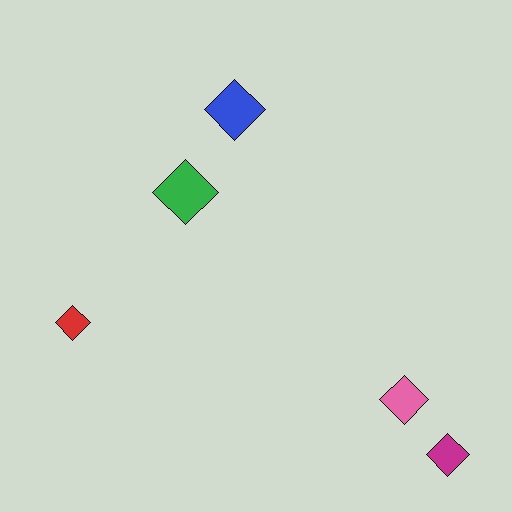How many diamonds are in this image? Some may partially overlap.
There are 5 diamonds.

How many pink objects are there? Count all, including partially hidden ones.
There is 1 pink object.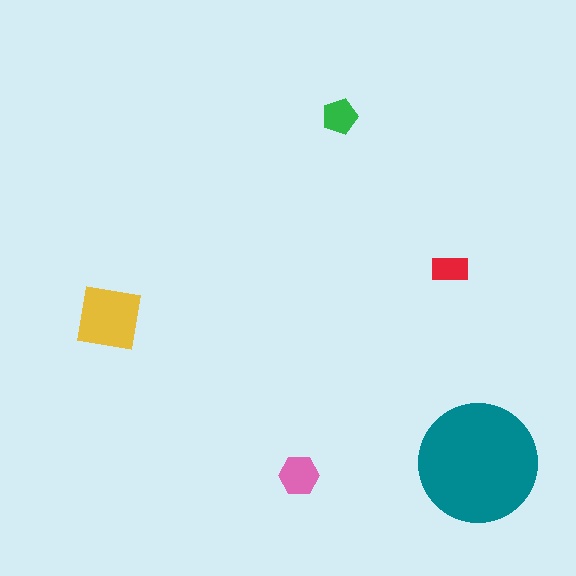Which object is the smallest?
The red rectangle.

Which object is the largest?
The teal circle.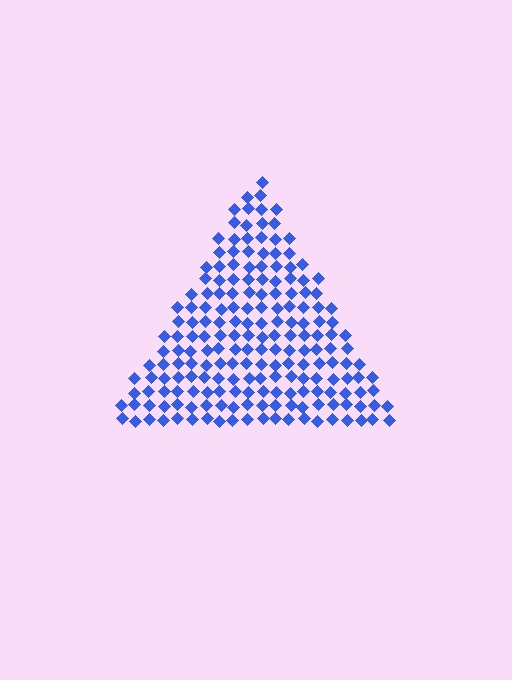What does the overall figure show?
The overall figure shows a triangle.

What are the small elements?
The small elements are diamonds.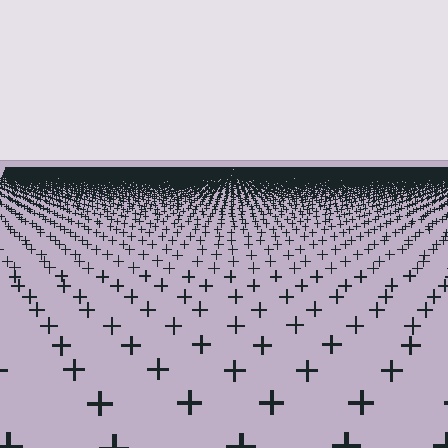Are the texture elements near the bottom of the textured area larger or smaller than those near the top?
Larger. Near the bottom, elements are closer to the viewer and appear at a bigger on-screen size.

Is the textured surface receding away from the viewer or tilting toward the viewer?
The surface is receding away from the viewer. Texture elements get smaller and denser toward the top.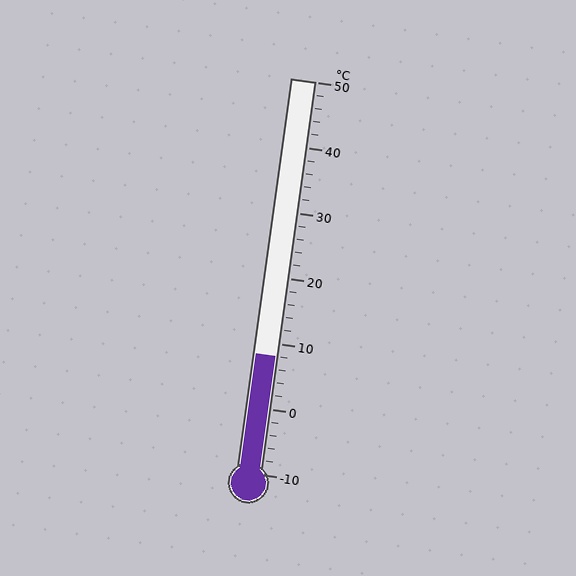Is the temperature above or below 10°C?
The temperature is below 10°C.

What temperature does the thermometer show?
The thermometer shows approximately 8°C.